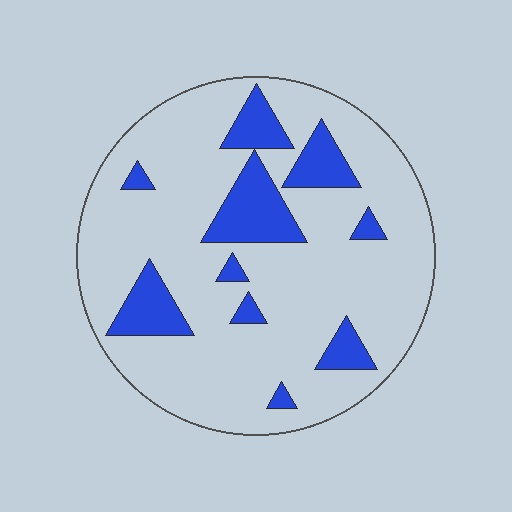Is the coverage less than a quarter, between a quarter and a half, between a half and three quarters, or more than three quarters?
Less than a quarter.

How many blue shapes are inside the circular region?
10.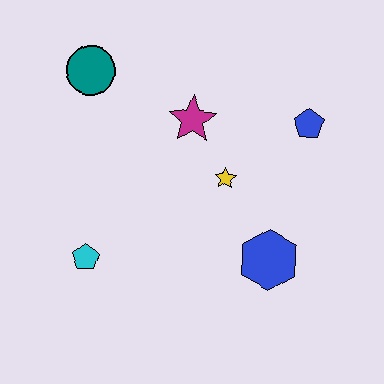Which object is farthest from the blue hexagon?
The teal circle is farthest from the blue hexagon.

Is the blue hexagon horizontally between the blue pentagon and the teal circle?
Yes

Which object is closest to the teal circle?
The magenta star is closest to the teal circle.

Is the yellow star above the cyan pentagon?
Yes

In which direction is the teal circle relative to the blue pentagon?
The teal circle is to the left of the blue pentagon.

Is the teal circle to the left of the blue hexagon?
Yes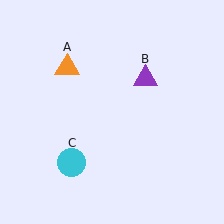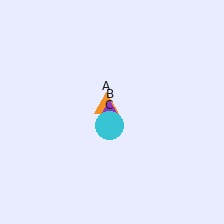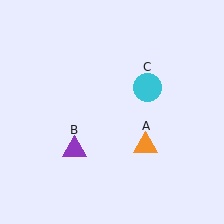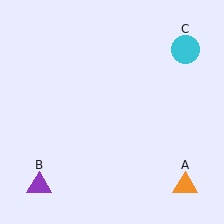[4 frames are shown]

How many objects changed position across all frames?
3 objects changed position: orange triangle (object A), purple triangle (object B), cyan circle (object C).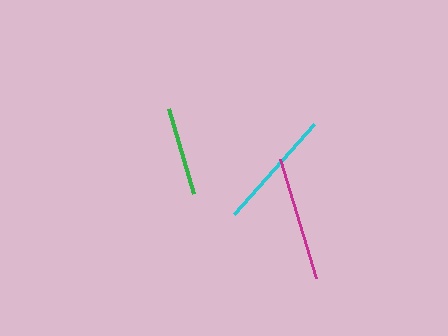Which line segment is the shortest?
The green line is the shortest at approximately 89 pixels.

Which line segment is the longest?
The magenta line is the longest at approximately 124 pixels.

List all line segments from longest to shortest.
From longest to shortest: magenta, cyan, green.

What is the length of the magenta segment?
The magenta segment is approximately 124 pixels long.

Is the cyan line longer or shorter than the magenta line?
The magenta line is longer than the cyan line.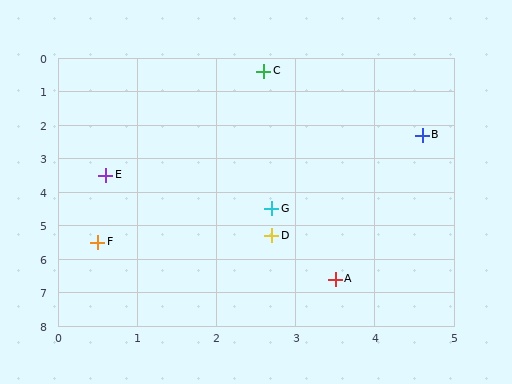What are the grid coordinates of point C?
Point C is at approximately (2.6, 0.4).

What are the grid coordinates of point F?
Point F is at approximately (0.5, 5.5).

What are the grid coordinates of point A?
Point A is at approximately (3.5, 6.6).